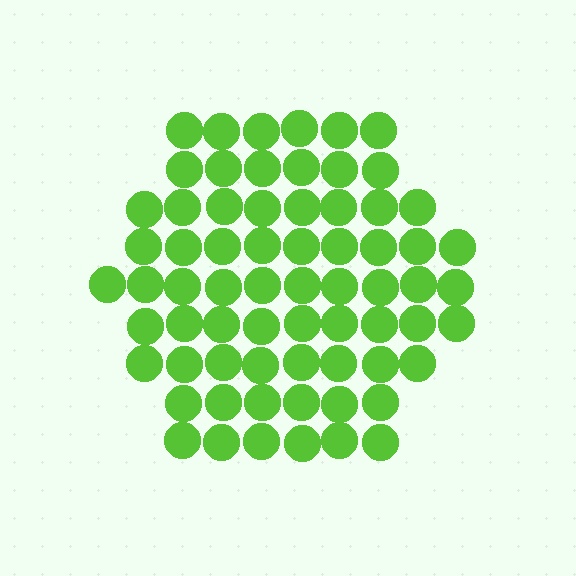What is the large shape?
The large shape is a hexagon.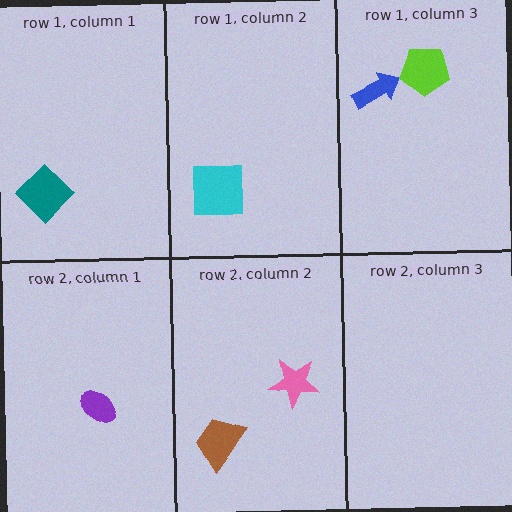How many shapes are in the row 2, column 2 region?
2.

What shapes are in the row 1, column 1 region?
The teal diamond.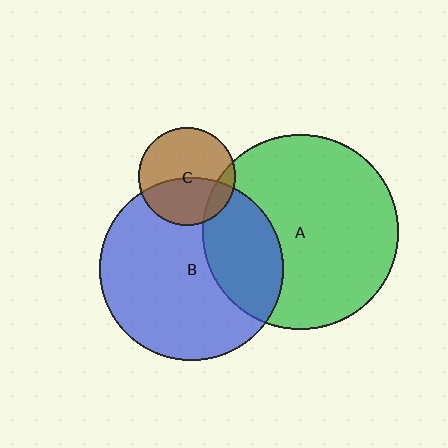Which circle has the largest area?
Circle A (green).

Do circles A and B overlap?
Yes.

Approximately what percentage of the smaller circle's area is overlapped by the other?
Approximately 30%.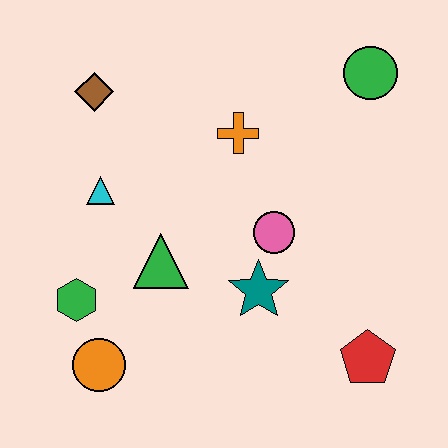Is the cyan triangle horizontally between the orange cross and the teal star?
No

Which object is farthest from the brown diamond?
The red pentagon is farthest from the brown diamond.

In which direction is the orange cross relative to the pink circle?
The orange cross is above the pink circle.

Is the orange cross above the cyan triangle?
Yes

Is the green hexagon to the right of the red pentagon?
No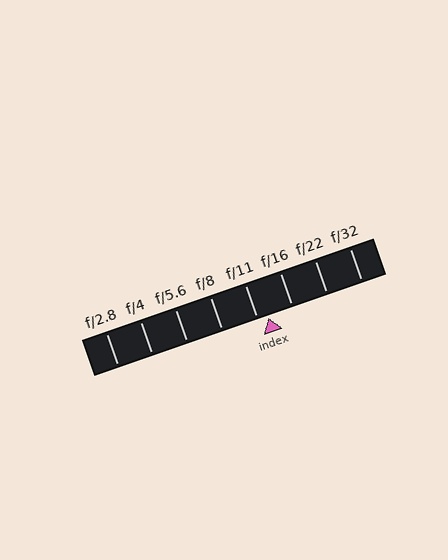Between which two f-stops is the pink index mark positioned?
The index mark is between f/11 and f/16.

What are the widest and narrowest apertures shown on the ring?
The widest aperture shown is f/2.8 and the narrowest is f/32.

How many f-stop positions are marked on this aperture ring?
There are 8 f-stop positions marked.